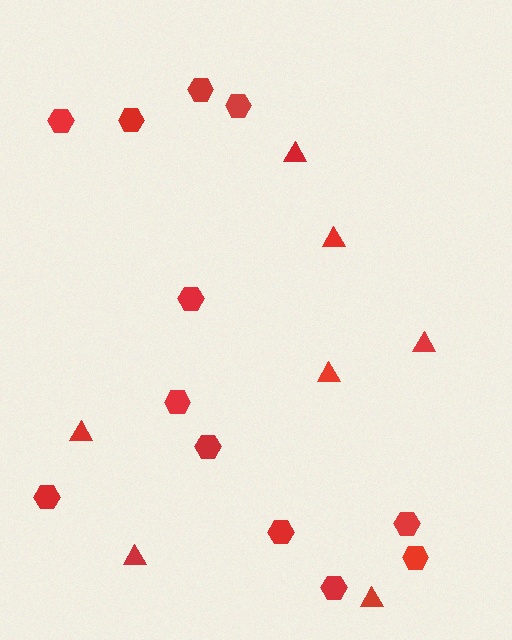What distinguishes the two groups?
There are 2 groups: one group of hexagons (12) and one group of triangles (7).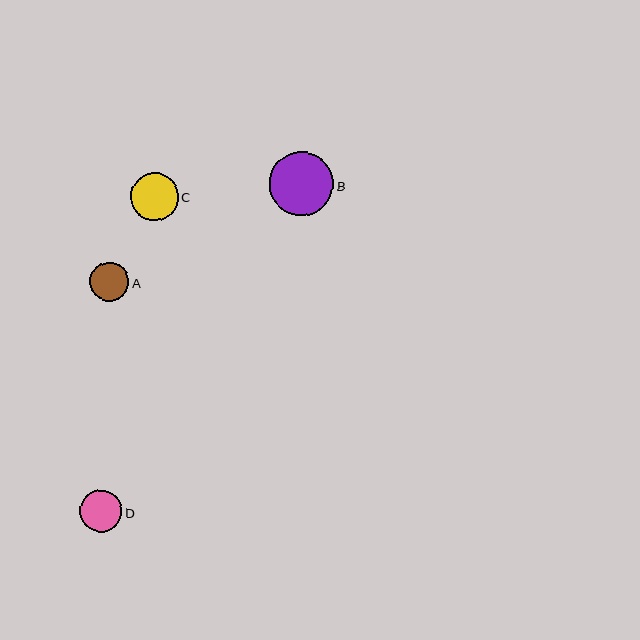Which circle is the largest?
Circle B is the largest with a size of approximately 64 pixels.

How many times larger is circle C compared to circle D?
Circle C is approximately 1.1 times the size of circle D.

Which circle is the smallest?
Circle A is the smallest with a size of approximately 39 pixels.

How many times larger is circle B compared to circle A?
Circle B is approximately 1.6 times the size of circle A.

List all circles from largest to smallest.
From largest to smallest: B, C, D, A.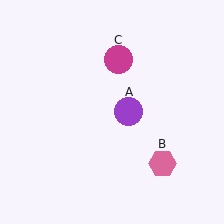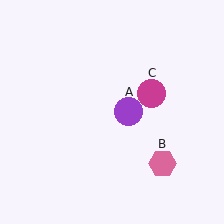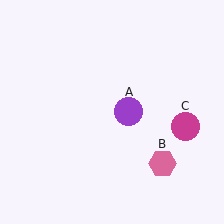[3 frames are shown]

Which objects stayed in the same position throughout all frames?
Purple circle (object A) and pink hexagon (object B) remained stationary.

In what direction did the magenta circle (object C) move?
The magenta circle (object C) moved down and to the right.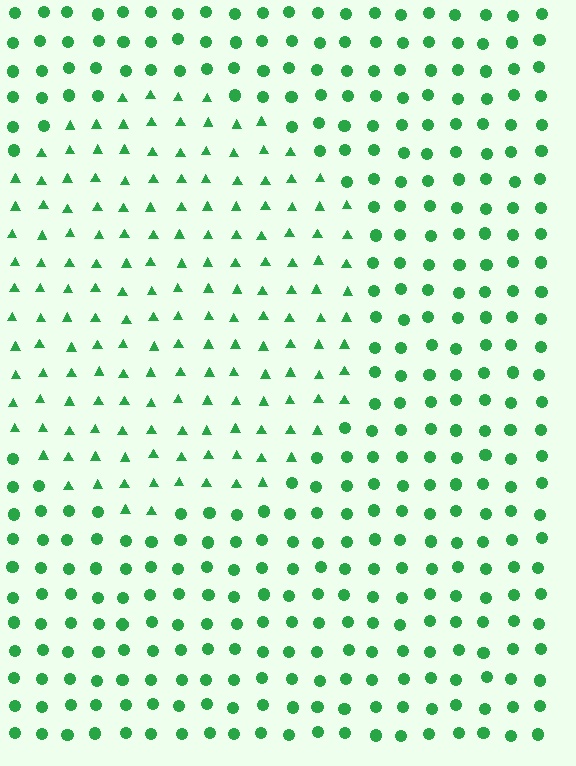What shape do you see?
I see a circle.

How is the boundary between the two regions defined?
The boundary is defined by a change in element shape: triangles inside vs. circles outside. All elements share the same color and spacing.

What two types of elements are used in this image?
The image uses triangles inside the circle region and circles outside it.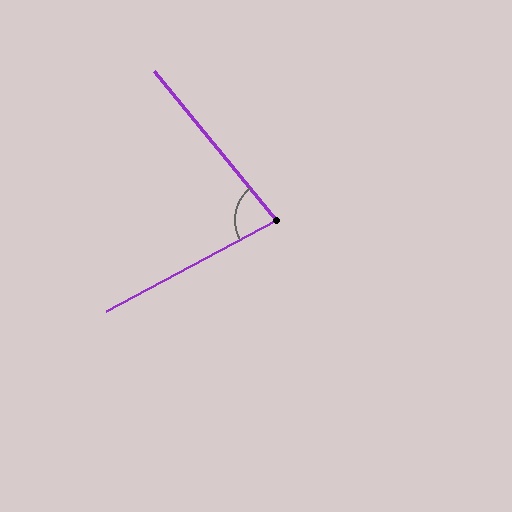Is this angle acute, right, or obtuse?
It is acute.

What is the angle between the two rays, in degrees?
Approximately 79 degrees.